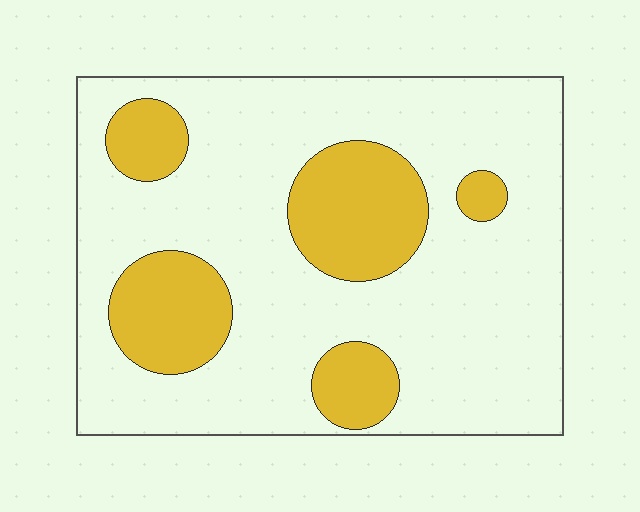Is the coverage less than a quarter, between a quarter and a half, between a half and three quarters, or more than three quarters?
Less than a quarter.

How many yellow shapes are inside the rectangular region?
5.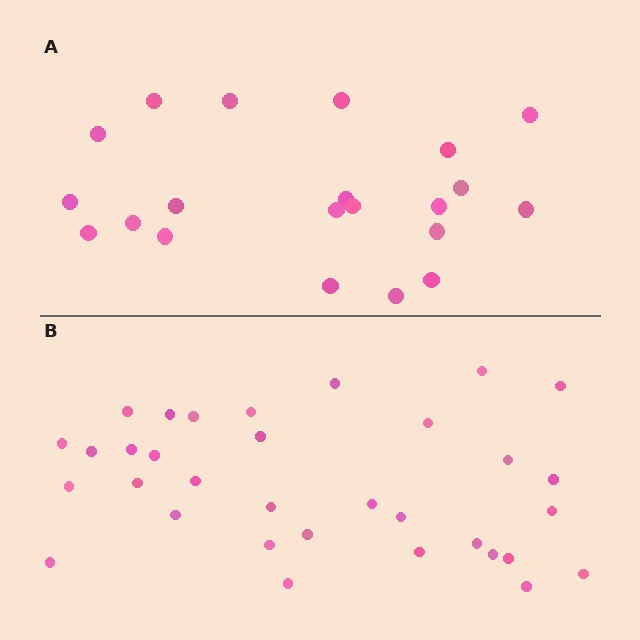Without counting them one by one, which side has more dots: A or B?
Region B (the bottom region) has more dots.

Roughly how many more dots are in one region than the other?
Region B has roughly 12 or so more dots than region A.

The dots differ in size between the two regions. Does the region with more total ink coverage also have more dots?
No. Region A has more total ink coverage because its dots are larger, but region B actually contains more individual dots. Total area can be misleading — the number of items is what matters here.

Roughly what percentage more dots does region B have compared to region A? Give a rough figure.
About 55% more.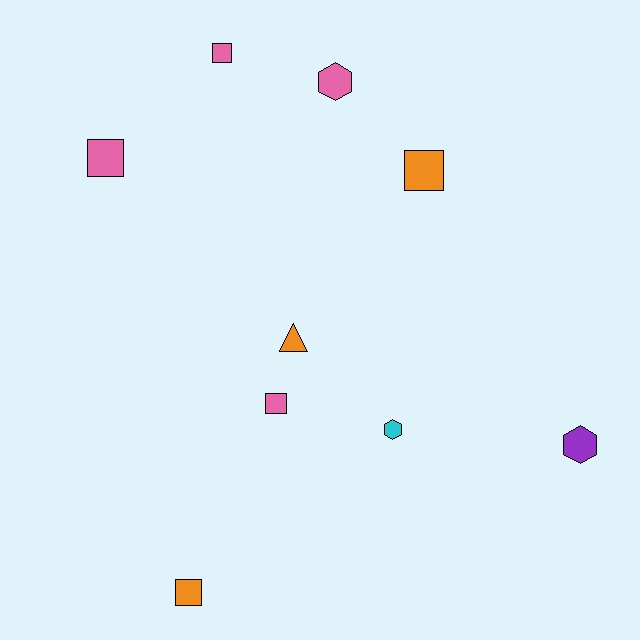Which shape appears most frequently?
Square, with 5 objects.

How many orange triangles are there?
There is 1 orange triangle.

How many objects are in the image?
There are 9 objects.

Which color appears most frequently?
Pink, with 4 objects.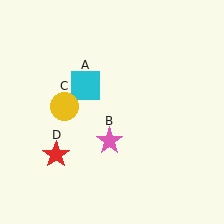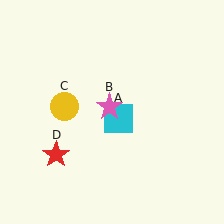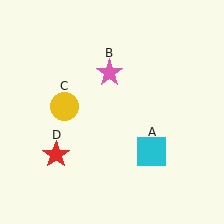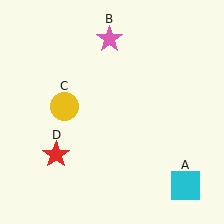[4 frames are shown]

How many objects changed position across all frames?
2 objects changed position: cyan square (object A), pink star (object B).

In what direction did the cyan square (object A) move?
The cyan square (object A) moved down and to the right.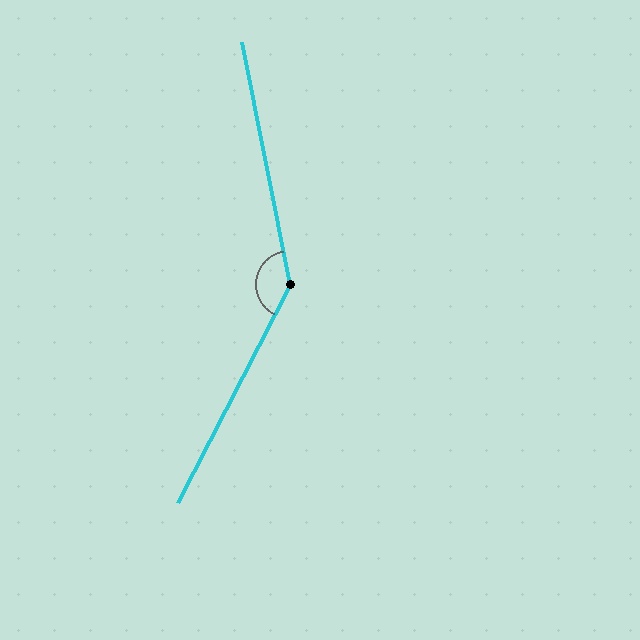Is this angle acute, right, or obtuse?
It is obtuse.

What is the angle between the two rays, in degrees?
Approximately 142 degrees.